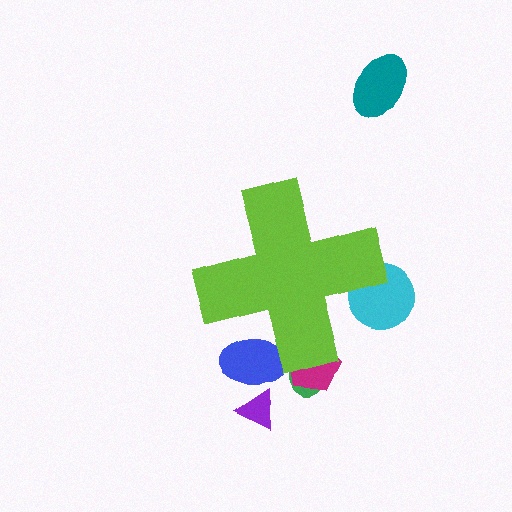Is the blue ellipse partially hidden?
Yes, the blue ellipse is partially hidden behind the lime cross.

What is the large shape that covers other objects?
A lime cross.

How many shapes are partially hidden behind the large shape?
4 shapes are partially hidden.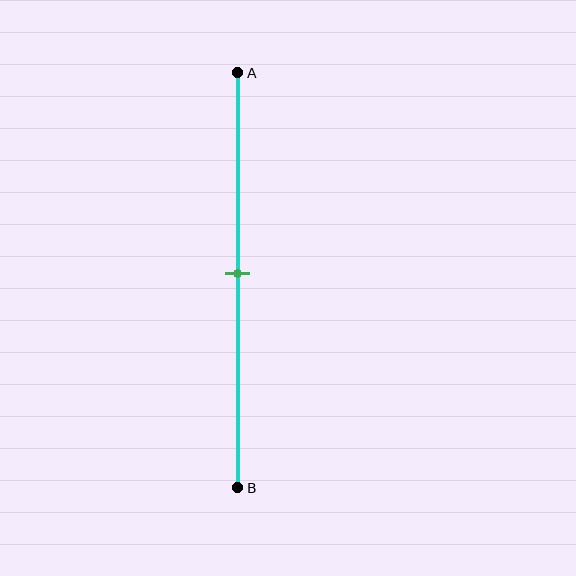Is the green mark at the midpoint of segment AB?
Yes, the mark is approximately at the midpoint.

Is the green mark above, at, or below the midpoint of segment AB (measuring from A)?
The green mark is approximately at the midpoint of segment AB.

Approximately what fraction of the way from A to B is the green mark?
The green mark is approximately 50% of the way from A to B.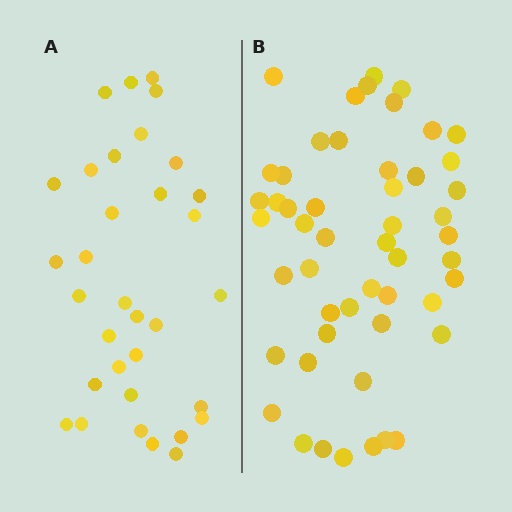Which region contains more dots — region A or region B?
Region B (the right region) has more dots.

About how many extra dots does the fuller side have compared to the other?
Region B has approximately 20 more dots than region A.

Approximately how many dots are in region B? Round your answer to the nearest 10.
About 50 dots. (The exact count is 51, which rounds to 50.)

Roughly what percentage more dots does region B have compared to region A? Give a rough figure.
About 55% more.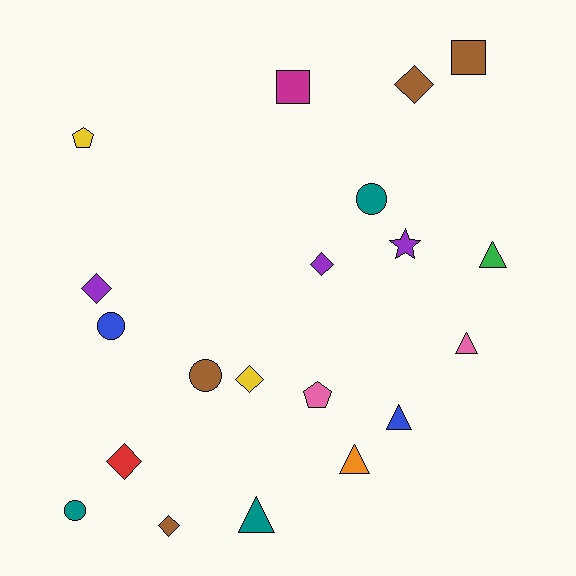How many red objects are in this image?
There is 1 red object.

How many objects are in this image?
There are 20 objects.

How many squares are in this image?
There are 2 squares.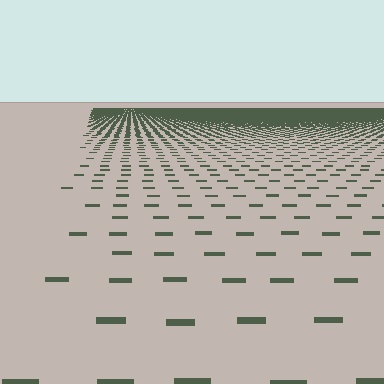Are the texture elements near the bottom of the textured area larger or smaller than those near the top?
Larger. Near the bottom, elements are closer to the viewer and appear at a bigger on-screen size.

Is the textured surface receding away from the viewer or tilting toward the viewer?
The surface is receding away from the viewer. Texture elements get smaller and denser toward the top.